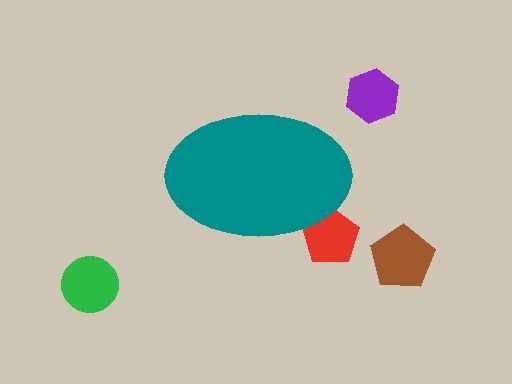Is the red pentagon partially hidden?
Yes, the red pentagon is partially hidden behind the teal ellipse.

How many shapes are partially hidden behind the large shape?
1 shape is partially hidden.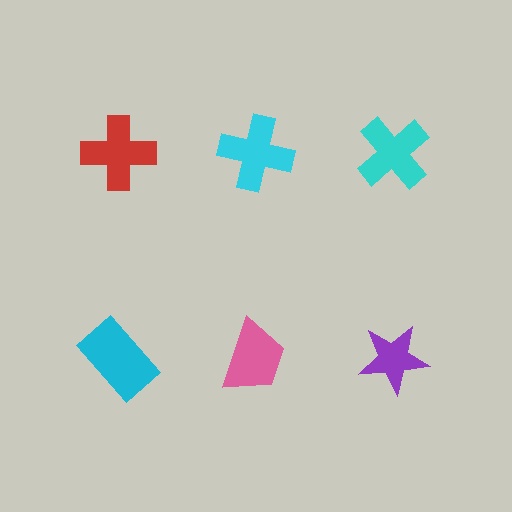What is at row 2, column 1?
A cyan rectangle.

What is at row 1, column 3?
A cyan cross.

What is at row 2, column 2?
A pink trapezoid.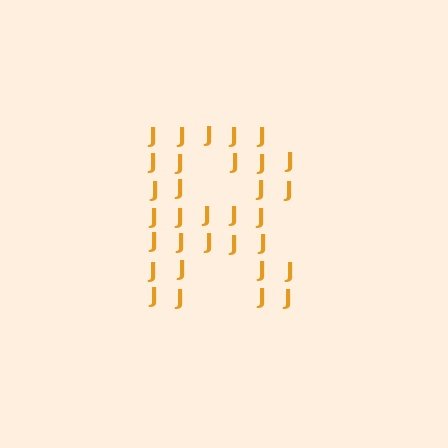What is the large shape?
The large shape is the letter R.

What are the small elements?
The small elements are letter J's.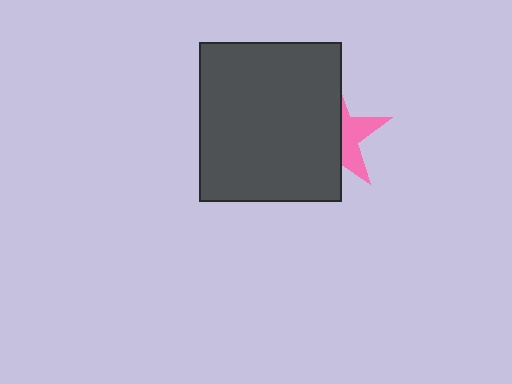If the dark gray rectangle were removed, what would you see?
You would see the complete pink star.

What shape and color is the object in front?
The object in front is a dark gray rectangle.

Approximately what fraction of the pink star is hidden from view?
Roughly 62% of the pink star is hidden behind the dark gray rectangle.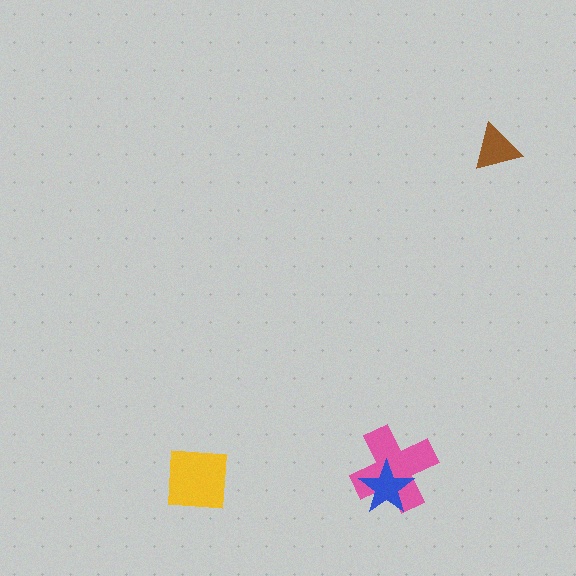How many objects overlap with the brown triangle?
0 objects overlap with the brown triangle.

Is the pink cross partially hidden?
Yes, it is partially covered by another shape.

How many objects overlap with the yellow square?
0 objects overlap with the yellow square.